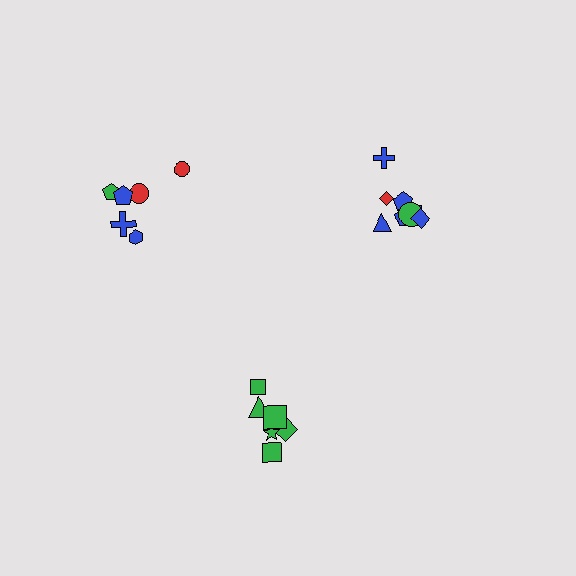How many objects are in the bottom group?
There are 6 objects.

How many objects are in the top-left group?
There are 6 objects.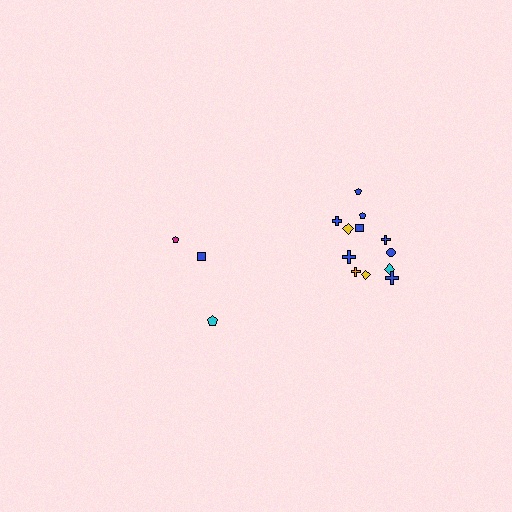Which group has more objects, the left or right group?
The right group.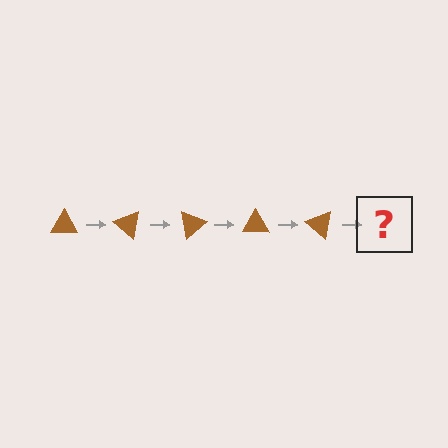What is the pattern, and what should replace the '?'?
The pattern is that the triangle rotates 40 degrees each step. The '?' should be a brown triangle rotated 200 degrees.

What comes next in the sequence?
The next element should be a brown triangle rotated 200 degrees.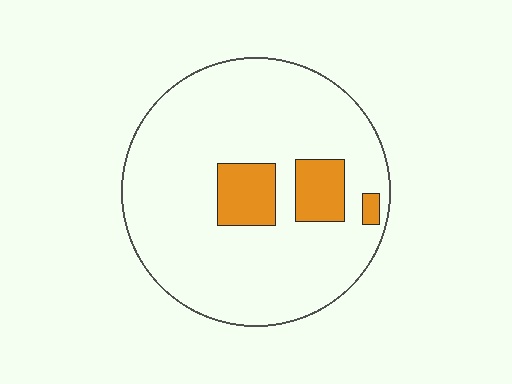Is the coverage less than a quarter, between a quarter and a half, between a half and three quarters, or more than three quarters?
Less than a quarter.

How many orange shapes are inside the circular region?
3.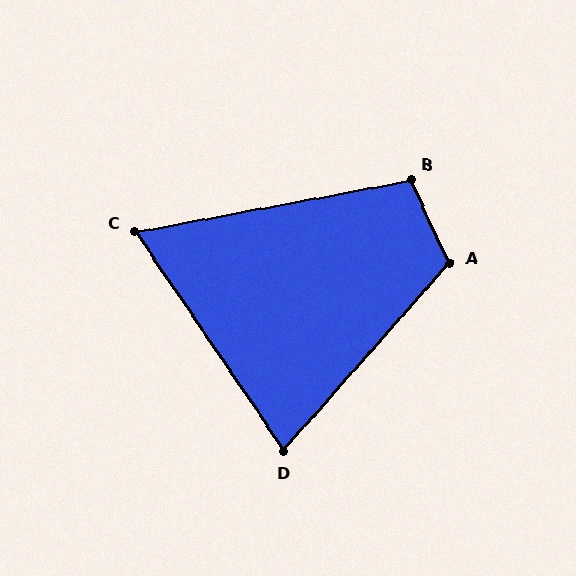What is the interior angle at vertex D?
Approximately 76 degrees (acute).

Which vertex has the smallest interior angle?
C, at approximately 66 degrees.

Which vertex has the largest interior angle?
A, at approximately 114 degrees.